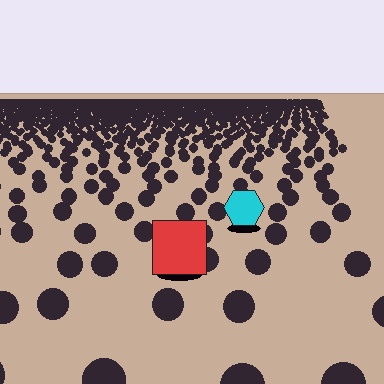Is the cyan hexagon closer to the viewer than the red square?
No. The red square is closer — you can tell from the texture gradient: the ground texture is coarser near it.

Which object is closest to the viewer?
The red square is closest. The texture marks near it are larger and more spread out.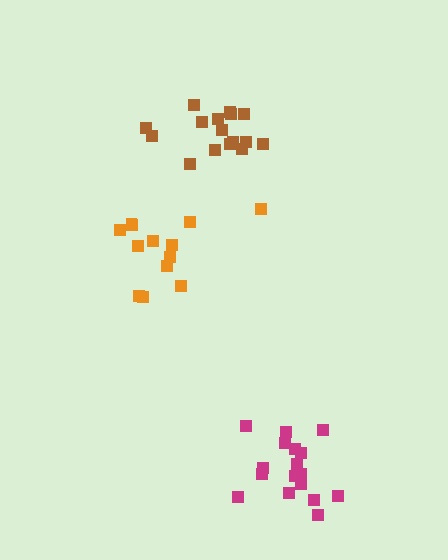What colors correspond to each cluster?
The clusters are colored: orange, magenta, brown.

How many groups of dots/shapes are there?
There are 3 groups.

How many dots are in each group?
Group 1: 13 dots, Group 2: 17 dots, Group 3: 16 dots (46 total).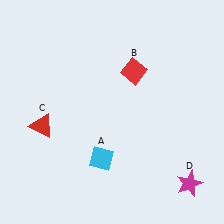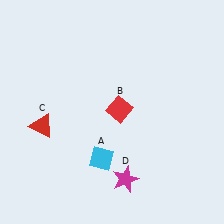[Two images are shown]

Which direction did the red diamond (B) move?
The red diamond (B) moved down.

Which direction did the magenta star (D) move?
The magenta star (D) moved left.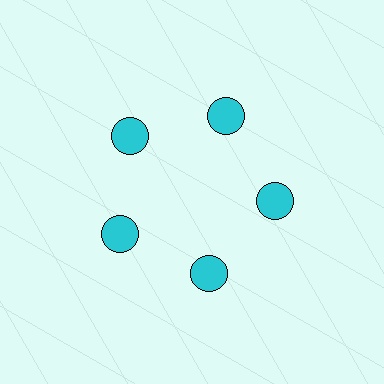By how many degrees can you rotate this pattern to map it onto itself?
The pattern maps onto itself every 72 degrees of rotation.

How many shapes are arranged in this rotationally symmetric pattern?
There are 5 shapes, arranged in 5 groups of 1.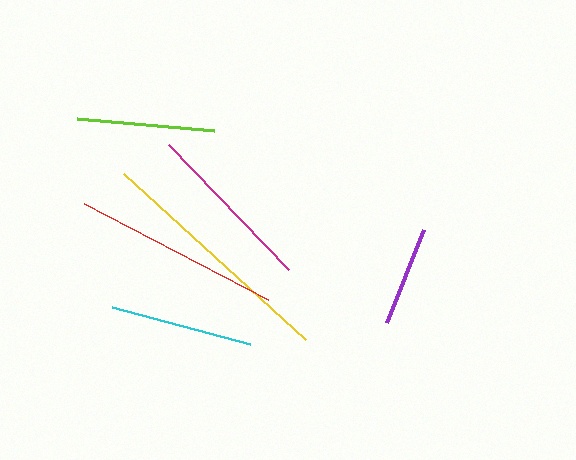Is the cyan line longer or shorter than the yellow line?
The yellow line is longer than the cyan line.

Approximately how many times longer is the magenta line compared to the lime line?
The magenta line is approximately 1.3 times the length of the lime line.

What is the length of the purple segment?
The purple segment is approximately 100 pixels long.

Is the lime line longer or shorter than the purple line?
The lime line is longer than the purple line.